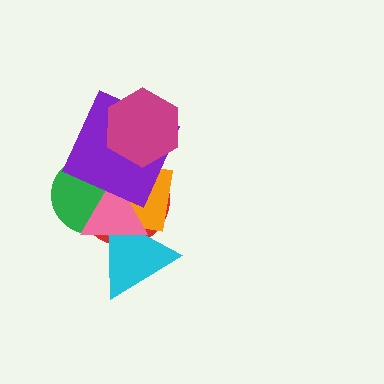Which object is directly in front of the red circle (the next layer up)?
The orange rectangle is directly in front of the red circle.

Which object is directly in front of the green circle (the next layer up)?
The pink triangle is directly in front of the green circle.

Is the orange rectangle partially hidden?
Yes, it is partially covered by another shape.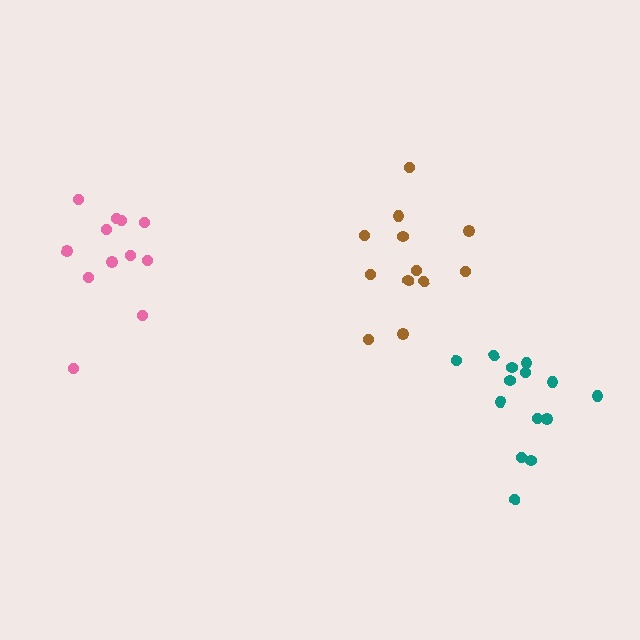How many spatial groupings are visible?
There are 3 spatial groupings.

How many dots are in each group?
Group 1: 12 dots, Group 2: 12 dots, Group 3: 14 dots (38 total).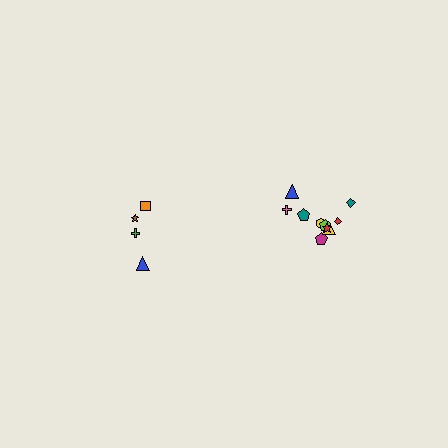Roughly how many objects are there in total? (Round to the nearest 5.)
Roughly 15 objects in total.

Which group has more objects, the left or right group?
The right group.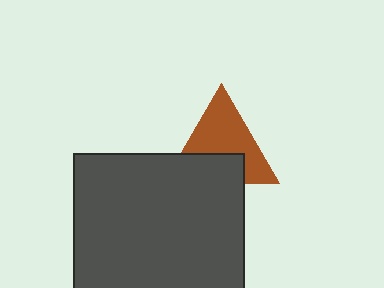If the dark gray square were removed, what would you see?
You would see the complete brown triangle.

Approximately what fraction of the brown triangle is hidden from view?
Roughly 38% of the brown triangle is hidden behind the dark gray square.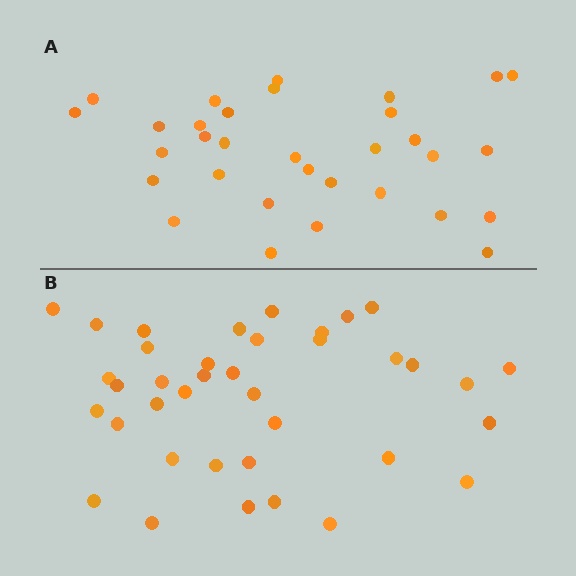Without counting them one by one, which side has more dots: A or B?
Region B (the bottom region) has more dots.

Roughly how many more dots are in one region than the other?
Region B has about 6 more dots than region A.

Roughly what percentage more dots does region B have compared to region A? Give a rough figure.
About 20% more.